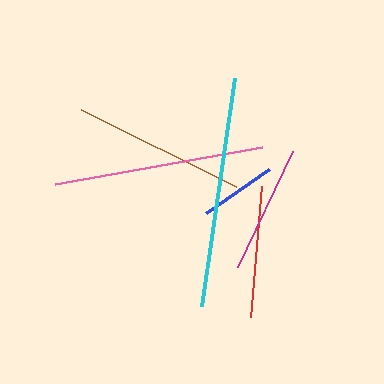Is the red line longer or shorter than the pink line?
The pink line is longer than the red line.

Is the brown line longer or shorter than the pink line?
The pink line is longer than the brown line.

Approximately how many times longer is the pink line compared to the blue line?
The pink line is approximately 2.7 times the length of the blue line.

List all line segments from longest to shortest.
From longest to shortest: cyan, pink, brown, red, magenta, blue.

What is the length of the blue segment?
The blue segment is approximately 77 pixels long.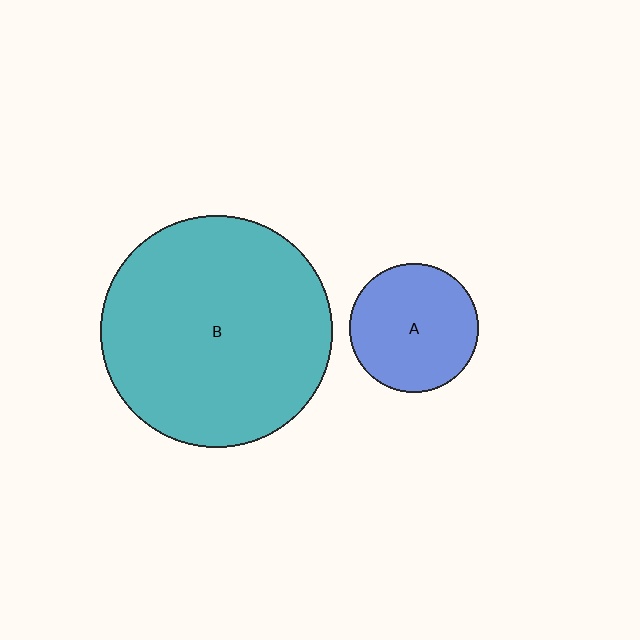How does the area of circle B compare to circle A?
Approximately 3.2 times.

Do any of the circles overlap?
No, none of the circles overlap.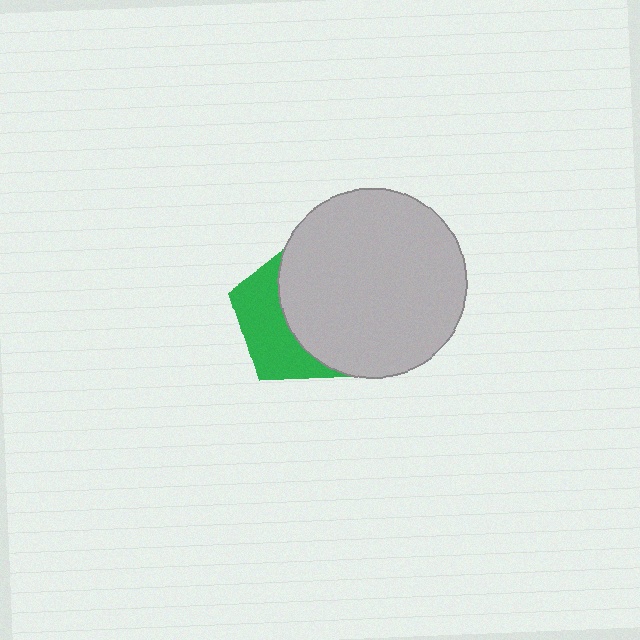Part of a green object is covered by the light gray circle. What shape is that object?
It is a pentagon.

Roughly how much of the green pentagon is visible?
A small part of it is visible (roughly 40%).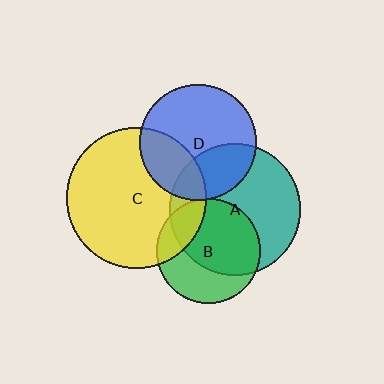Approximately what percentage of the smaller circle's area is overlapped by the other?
Approximately 5%.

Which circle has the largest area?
Circle C (yellow).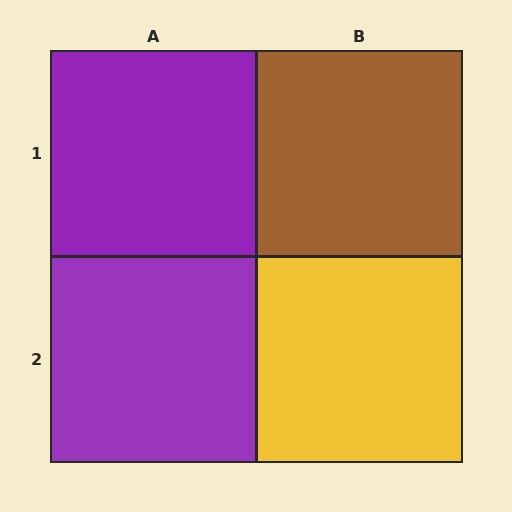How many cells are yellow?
1 cell is yellow.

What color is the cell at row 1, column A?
Purple.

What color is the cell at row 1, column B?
Brown.